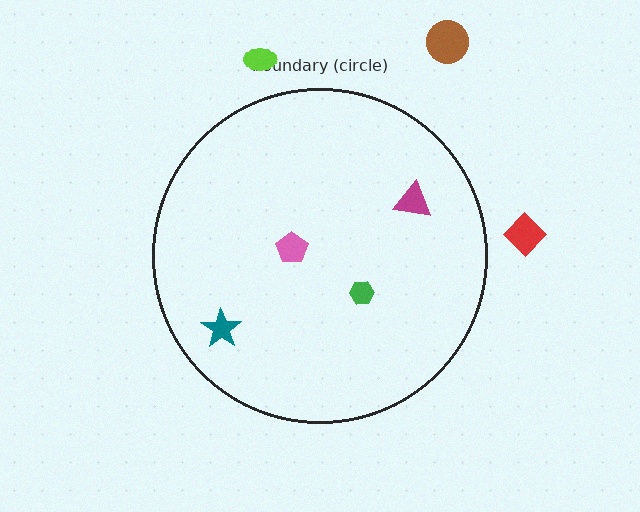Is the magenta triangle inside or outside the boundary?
Inside.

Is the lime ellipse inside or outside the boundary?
Outside.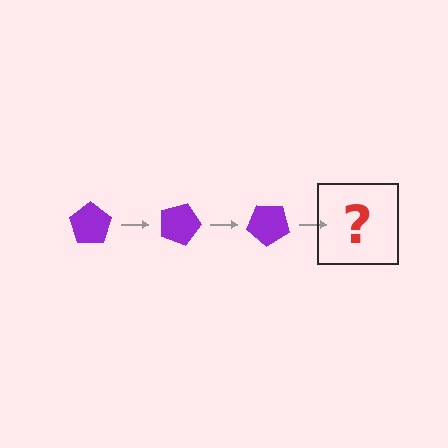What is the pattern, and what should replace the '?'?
The pattern is that the pentagon rotates 20 degrees each step. The '?' should be a purple pentagon rotated 60 degrees.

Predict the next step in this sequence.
The next step is a purple pentagon rotated 60 degrees.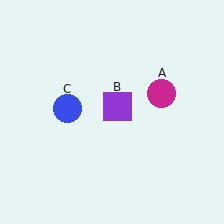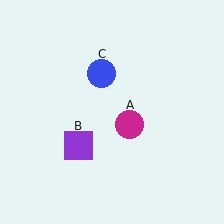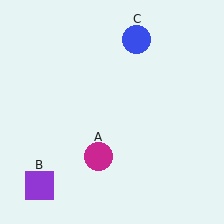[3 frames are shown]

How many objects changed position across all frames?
3 objects changed position: magenta circle (object A), purple square (object B), blue circle (object C).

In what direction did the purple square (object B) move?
The purple square (object B) moved down and to the left.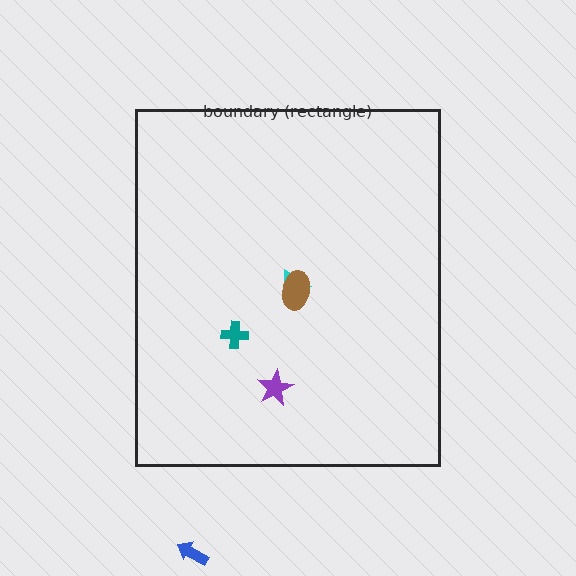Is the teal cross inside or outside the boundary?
Inside.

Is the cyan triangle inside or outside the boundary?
Inside.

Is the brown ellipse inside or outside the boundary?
Inside.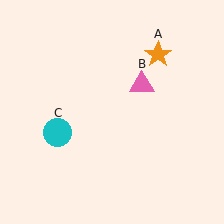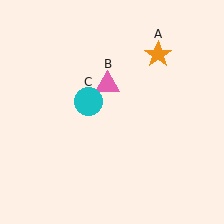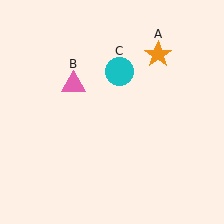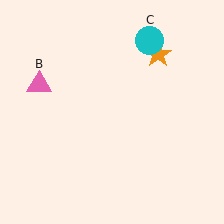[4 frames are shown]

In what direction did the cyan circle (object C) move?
The cyan circle (object C) moved up and to the right.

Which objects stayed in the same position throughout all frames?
Orange star (object A) remained stationary.